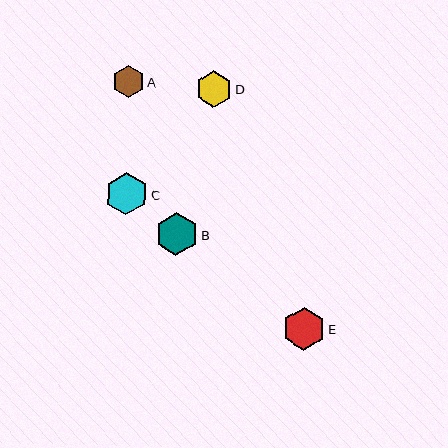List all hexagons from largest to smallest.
From largest to smallest: B, E, C, D, A.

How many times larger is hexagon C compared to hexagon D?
Hexagon C is approximately 1.2 times the size of hexagon D.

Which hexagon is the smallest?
Hexagon A is the smallest with a size of approximately 32 pixels.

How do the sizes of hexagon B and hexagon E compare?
Hexagon B and hexagon E are approximately the same size.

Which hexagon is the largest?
Hexagon B is the largest with a size of approximately 43 pixels.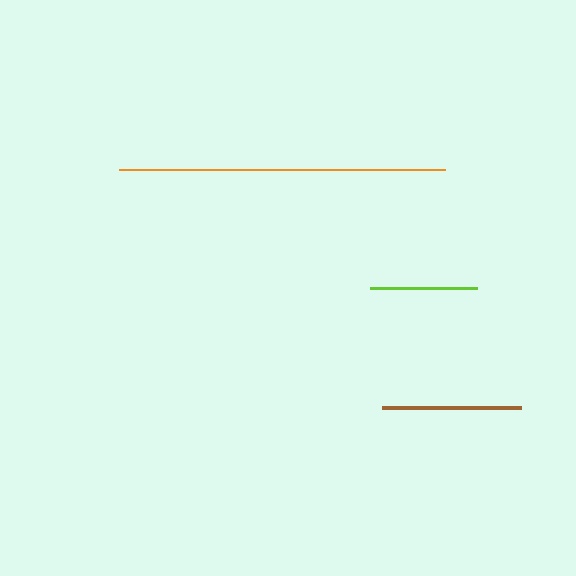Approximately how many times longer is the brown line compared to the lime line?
The brown line is approximately 1.3 times the length of the lime line.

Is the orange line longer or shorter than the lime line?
The orange line is longer than the lime line.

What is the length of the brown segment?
The brown segment is approximately 139 pixels long.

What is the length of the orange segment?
The orange segment is approximately 327 pixels long.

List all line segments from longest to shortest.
From longest to shortest: orange, brown, lime.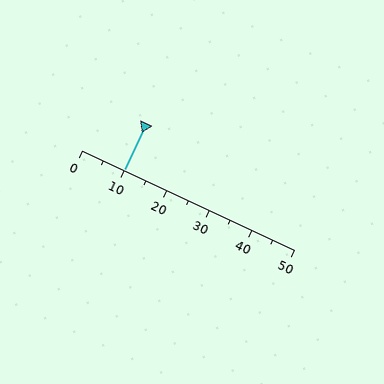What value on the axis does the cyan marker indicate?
The marker indicates approximately 10.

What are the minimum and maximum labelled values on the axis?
The axis runs from 0 to 50.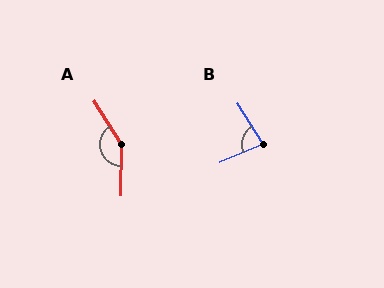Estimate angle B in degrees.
Approximately 80 degrees.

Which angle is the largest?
A, at approximately 147 degrees.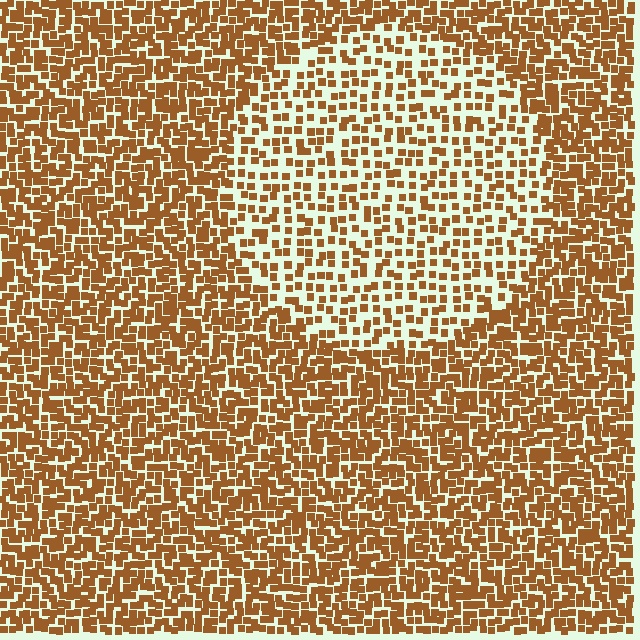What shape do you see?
I see a circle.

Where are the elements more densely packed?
The elements are more densely packed outside the circle boundary.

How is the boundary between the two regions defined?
The boundary is defined by a change in element density (approximately 1.9x ratio). All elements are the same color, size, and shape.